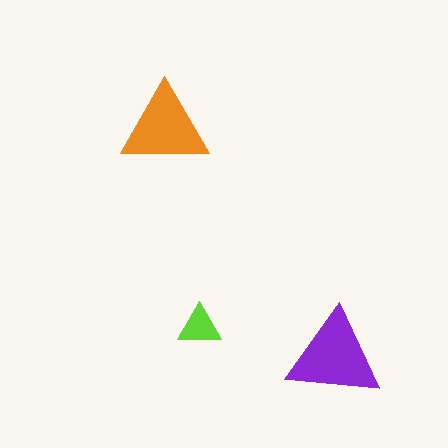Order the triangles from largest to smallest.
the purple one, the orange one, the lime one.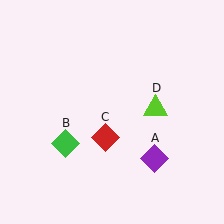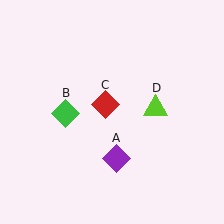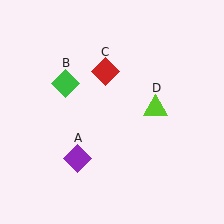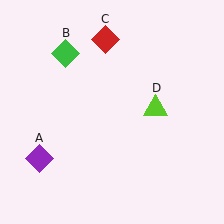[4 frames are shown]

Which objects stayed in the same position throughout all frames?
Lime triangle (object D) remained stationary.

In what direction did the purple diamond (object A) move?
The purple diamond (object A) moved left.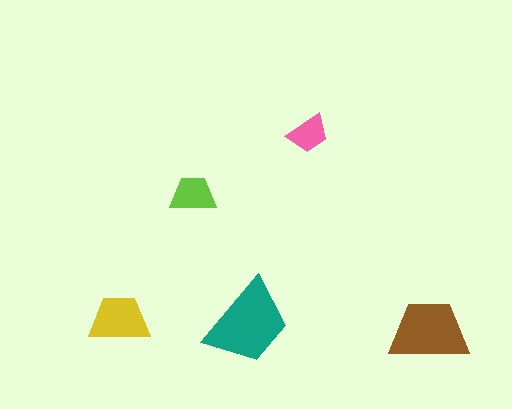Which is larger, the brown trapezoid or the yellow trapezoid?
The brown one.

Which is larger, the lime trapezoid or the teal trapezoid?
The teal one.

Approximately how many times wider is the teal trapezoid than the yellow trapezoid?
About 1.5 times wider.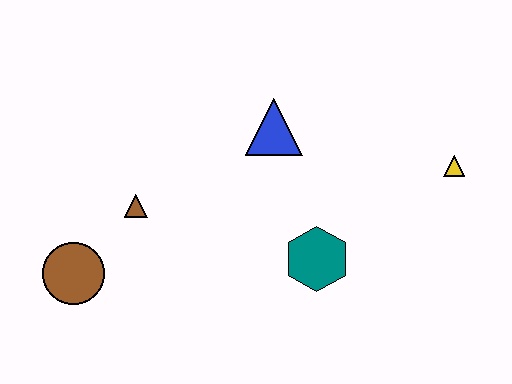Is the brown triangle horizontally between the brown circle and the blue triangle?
Yes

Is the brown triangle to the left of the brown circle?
No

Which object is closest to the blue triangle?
The teal hexagon is closest to the blue triangle.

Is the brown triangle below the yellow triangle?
Yes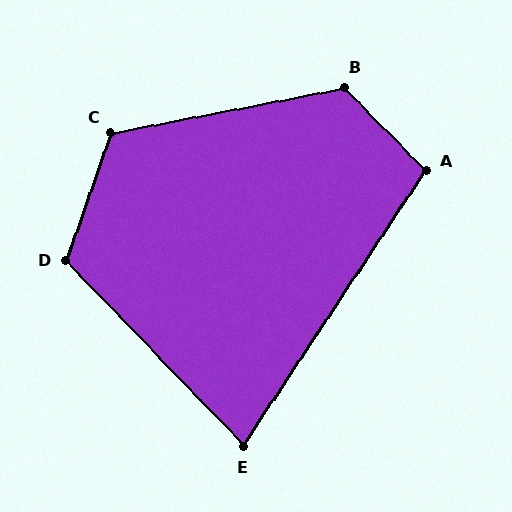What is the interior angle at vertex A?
Approximately 102 degrees (obtuse).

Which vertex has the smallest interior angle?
E, at approximately 77 degrees.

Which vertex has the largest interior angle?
B, at approximately 123 degrees.